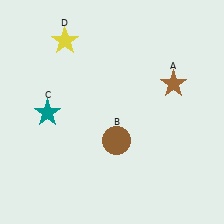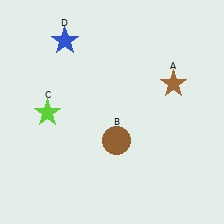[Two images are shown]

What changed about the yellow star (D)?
In Image 1, D is yellow. In Image 2, it changed to blue.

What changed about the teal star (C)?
In Image 1, C is teal. In Image 2, it changed to lime.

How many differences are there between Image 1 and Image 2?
There are 2 differences between the two images.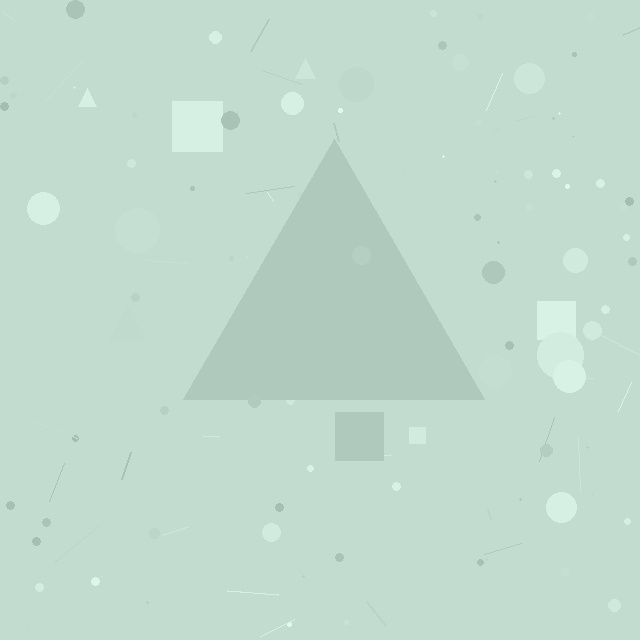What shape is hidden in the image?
A triangle is hidden in the image.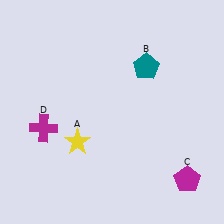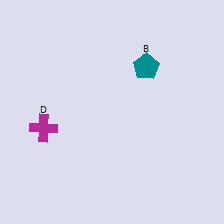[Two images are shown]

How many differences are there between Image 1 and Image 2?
There are 2 differences between the two images.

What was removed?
The magenta pentagon (C), the yellow star (A) were removed in Image 2.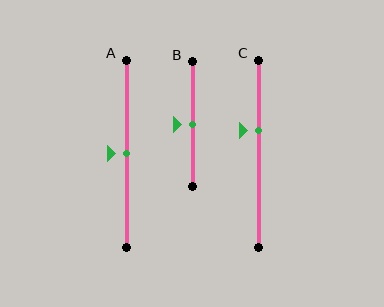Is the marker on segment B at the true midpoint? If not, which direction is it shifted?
Yes, the marker on segment B is at the true midpoint.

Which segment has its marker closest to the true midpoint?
Segment A has its marker closest to the true midpoint.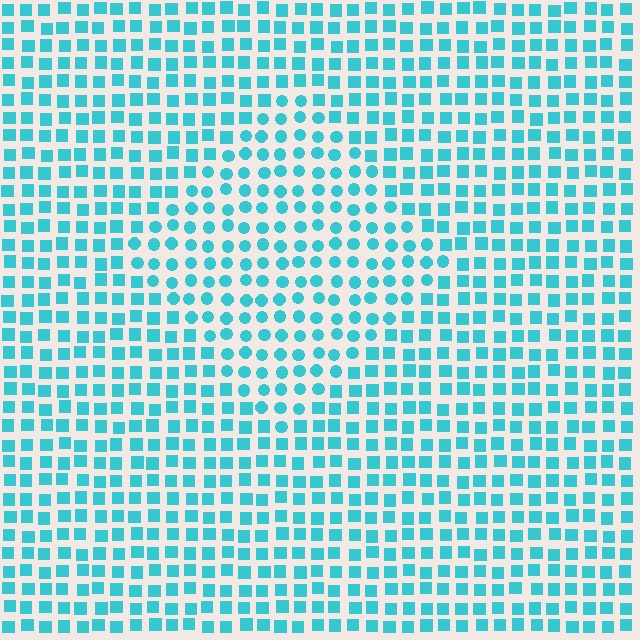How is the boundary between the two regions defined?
The boundary is defined by a change in element shape: circles inside vs. squares outside. All elements share the same color and spacing.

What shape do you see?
I see a diamond.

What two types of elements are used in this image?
The image uses circles inside the diamond region and squares outside it.